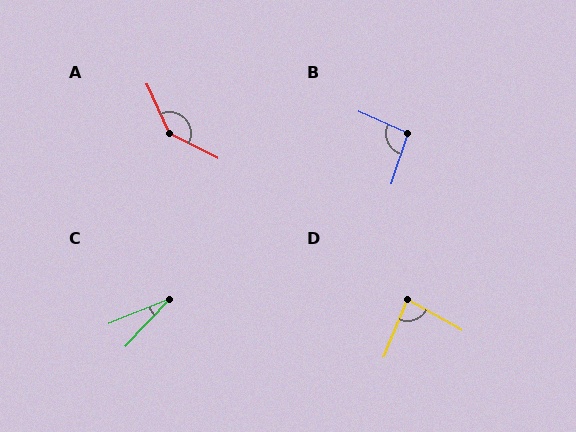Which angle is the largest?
A, at approximately 142 degrees.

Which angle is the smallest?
C, at approximately 25 degrees.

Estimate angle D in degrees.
Approximately 83 degrees.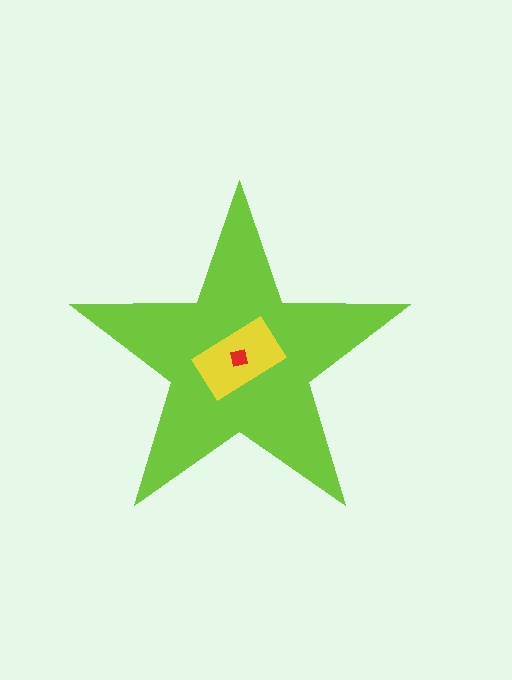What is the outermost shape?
The lime star.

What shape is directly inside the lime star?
The yellow rectangle.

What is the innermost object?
The red square.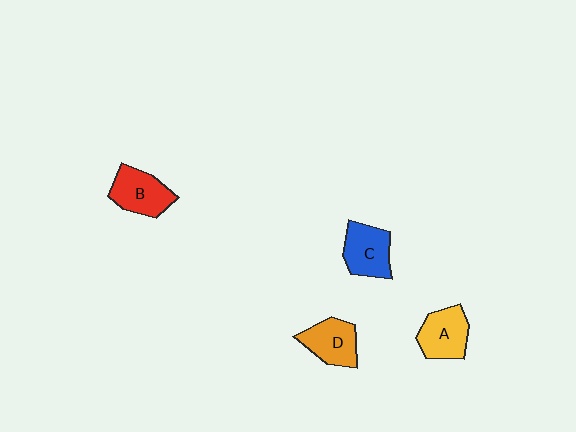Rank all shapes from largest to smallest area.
From largest to smallest: B (red), C (blue), A (yellow), D (orange).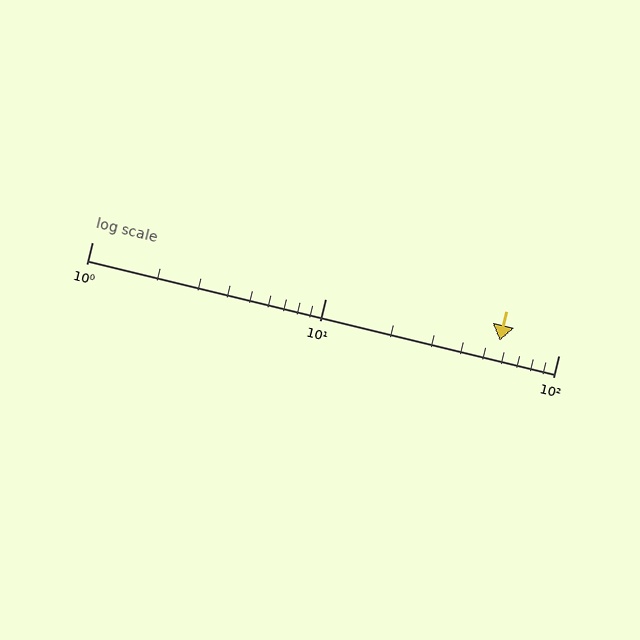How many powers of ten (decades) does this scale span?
The scale spans 2 decades, from 1 to 100.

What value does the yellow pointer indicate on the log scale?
The pointer indicates approximately 56.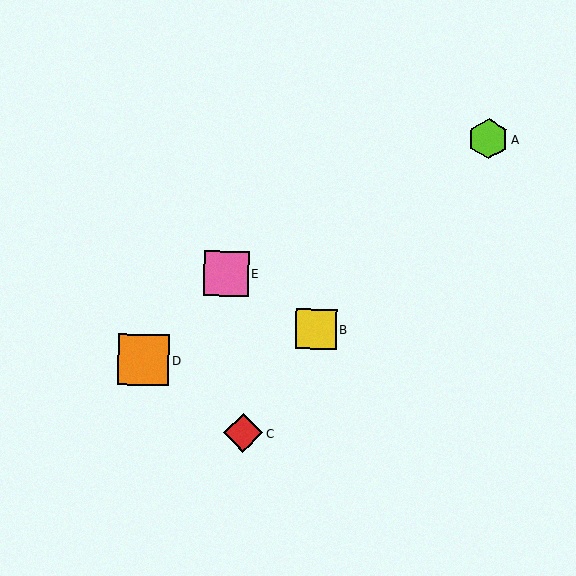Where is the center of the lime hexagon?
The center of the lime hexagon is at (488, 139).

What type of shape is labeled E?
Shape E is a pink square.